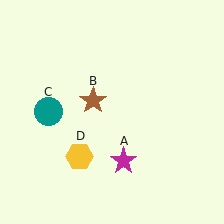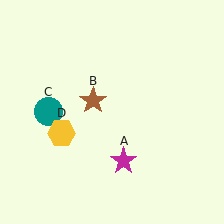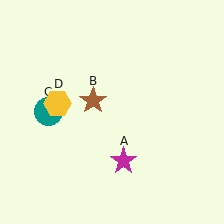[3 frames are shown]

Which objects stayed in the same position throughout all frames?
Magenta star (object A) and brown star (object B) and teal circle (object C) remained stationary.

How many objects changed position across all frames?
1 object changed position: yellow hexagon (object D).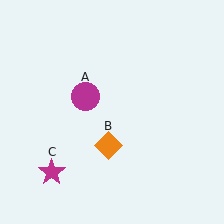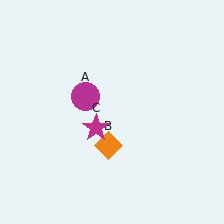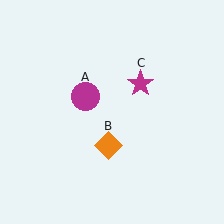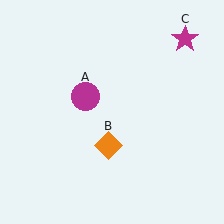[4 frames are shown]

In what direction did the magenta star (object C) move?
The magenta star (object C) moved up and to the right.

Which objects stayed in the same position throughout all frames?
Magenta circle (object A) and orange diamond (object B) remained stationary.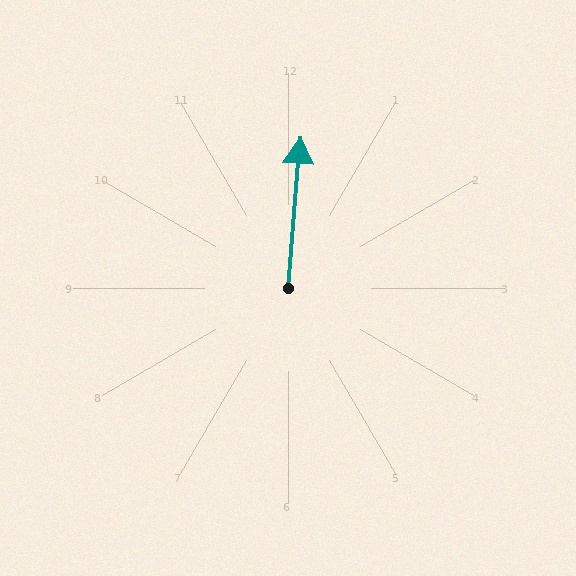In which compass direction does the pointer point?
North.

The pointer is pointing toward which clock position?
Roughly 12 o'clock.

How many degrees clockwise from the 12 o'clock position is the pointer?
Approximately 5 degrees.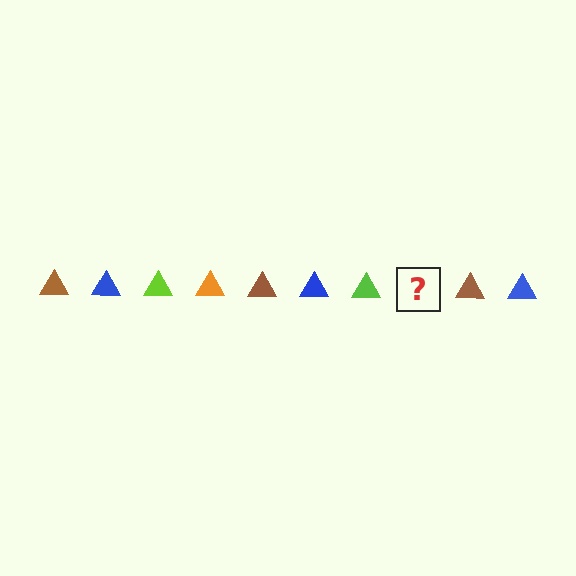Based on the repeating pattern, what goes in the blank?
The blank should be an orange triangle.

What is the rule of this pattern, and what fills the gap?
The rule is that the pattern cycles through brown, blue, lime, orange triangles. The gap should be filled with an orange triangle.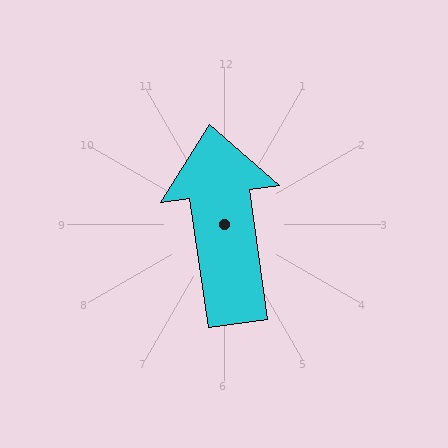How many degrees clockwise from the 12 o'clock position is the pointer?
Approximately 352 degrees.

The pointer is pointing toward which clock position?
Roughly 12 o'clock.